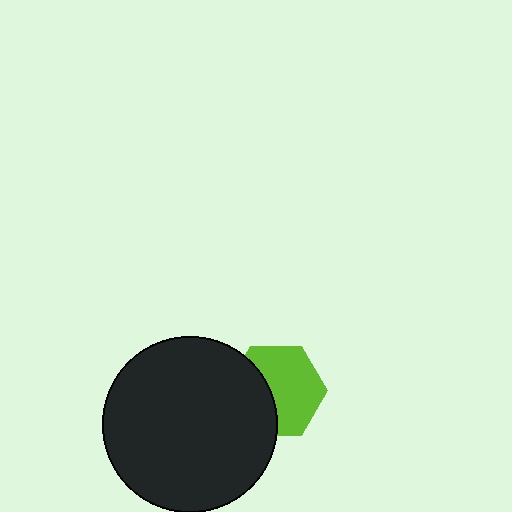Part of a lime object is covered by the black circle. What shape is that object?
It is a hexagon.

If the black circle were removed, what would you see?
You would see the complete lime hexagon.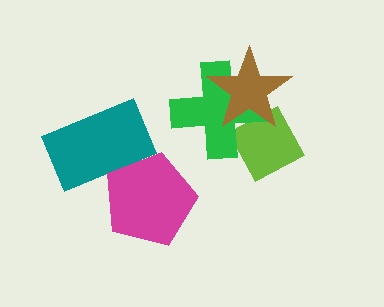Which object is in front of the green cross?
The brown star is in front of the green cross.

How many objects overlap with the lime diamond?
2 objects overlap with the lime diamond.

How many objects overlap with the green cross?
2 objects overlap with the green cross.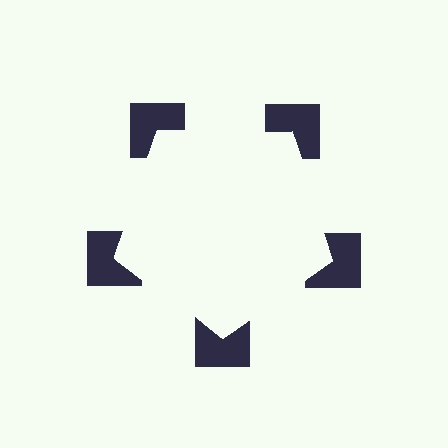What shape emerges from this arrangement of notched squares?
An illusory pentagon — its edges are inferred from the aligned wedge cuts in the notched squares, not physically drawn.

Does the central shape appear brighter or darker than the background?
It typically appears slightly brighter than the background, even though no actual brightness change is drawn.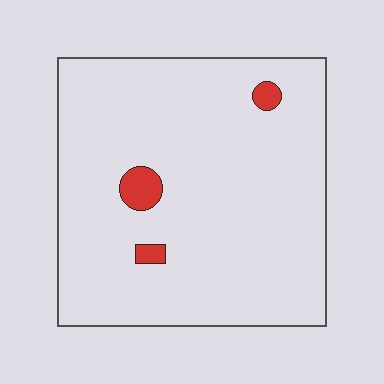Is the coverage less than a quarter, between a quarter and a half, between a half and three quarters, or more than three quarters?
Less than a quarter.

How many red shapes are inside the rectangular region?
3.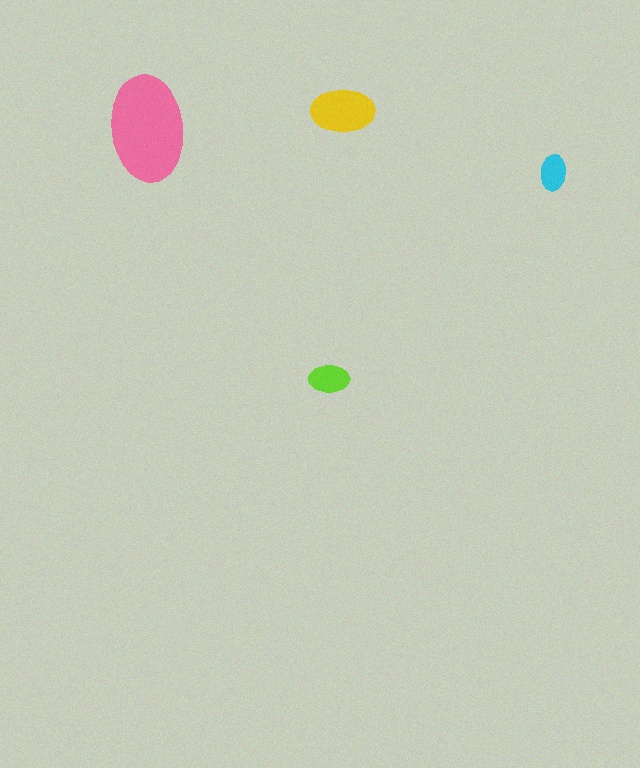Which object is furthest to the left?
The pink ellipse is leftmost.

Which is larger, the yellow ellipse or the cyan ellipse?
The yellow one.